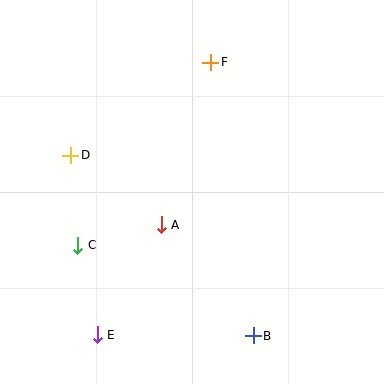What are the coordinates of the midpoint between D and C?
The midpoint between D and C is at (74, 200).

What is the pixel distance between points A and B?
The distance between A and B is 144 pixels.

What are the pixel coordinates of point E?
Point E is at (97, 335).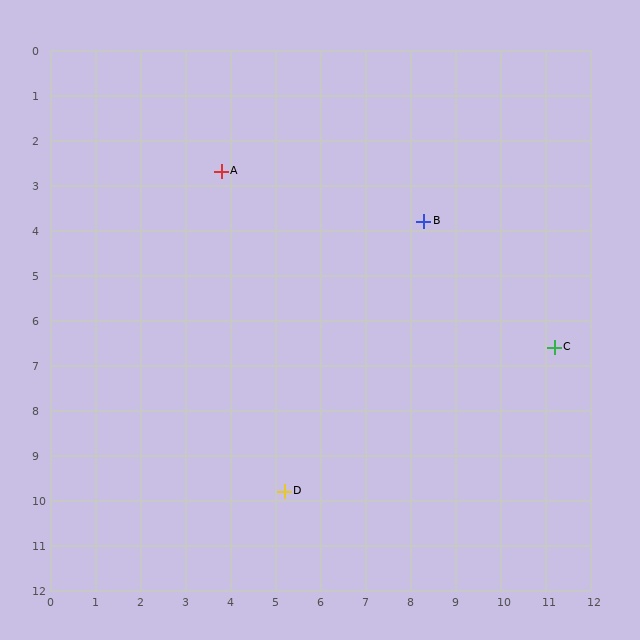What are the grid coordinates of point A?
Point A is at approximately (3.8, 2.7).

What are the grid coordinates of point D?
Point D is at approximately (5.2, 9.8).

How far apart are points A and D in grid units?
Points A and D are about 7.2 grid units apart.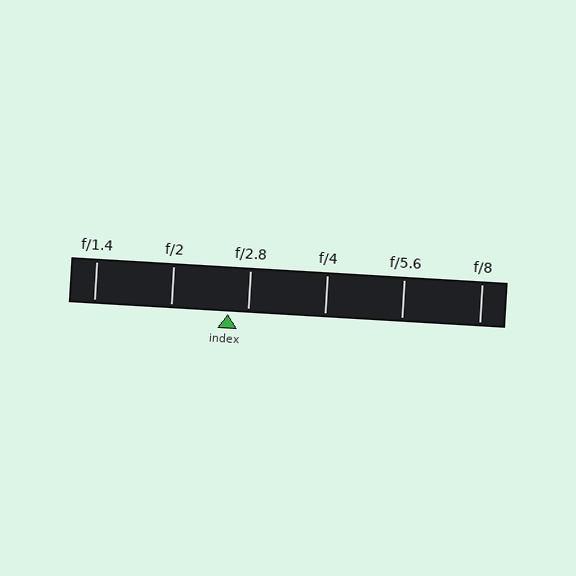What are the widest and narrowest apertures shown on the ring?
The widest aperture shown is f/1.4 and the narrowest is f/8.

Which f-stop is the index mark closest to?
The index mark is closest to f/2.8.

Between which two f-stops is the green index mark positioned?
The index mark is between f/2 and f/2.8.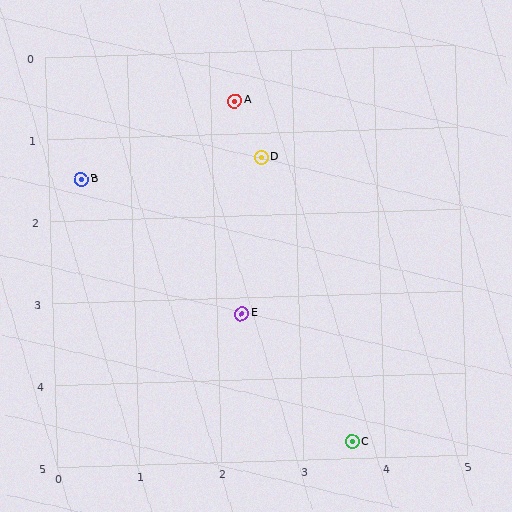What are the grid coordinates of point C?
Point C is at approximately (3.6, 4.8).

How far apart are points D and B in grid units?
Points D and B are about 2.2 grid units apart.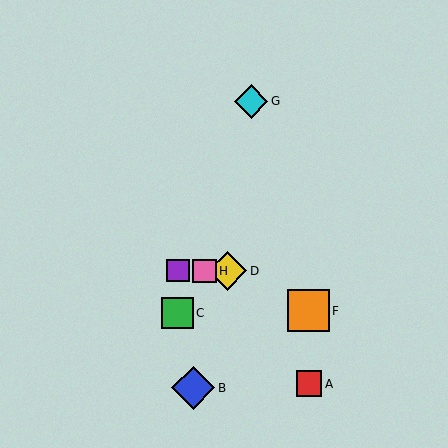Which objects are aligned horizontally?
Objects D, E, H are aligned horizontally.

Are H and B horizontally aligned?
No, H is at y≈271 and B is at y≈388.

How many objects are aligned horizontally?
3 objects (D, E, H) are aligned horizontally.